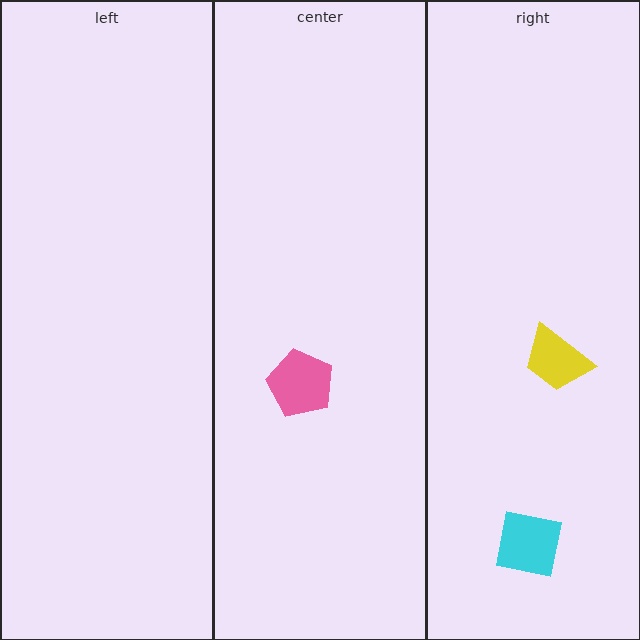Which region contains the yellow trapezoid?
The right region.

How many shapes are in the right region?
2.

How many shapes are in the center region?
1.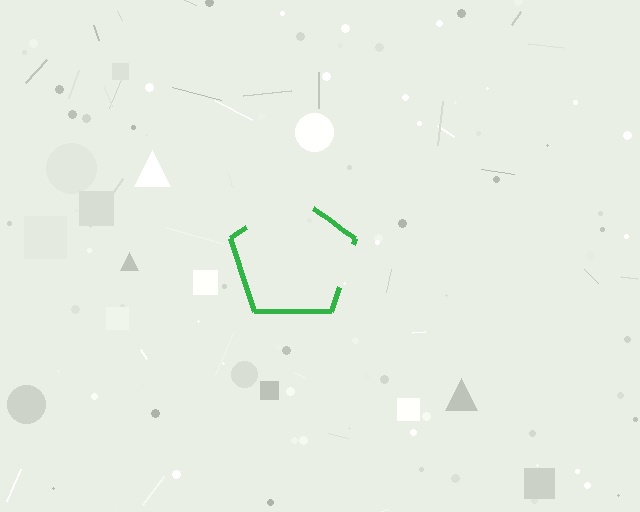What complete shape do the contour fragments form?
The contour fragments form a pentagon.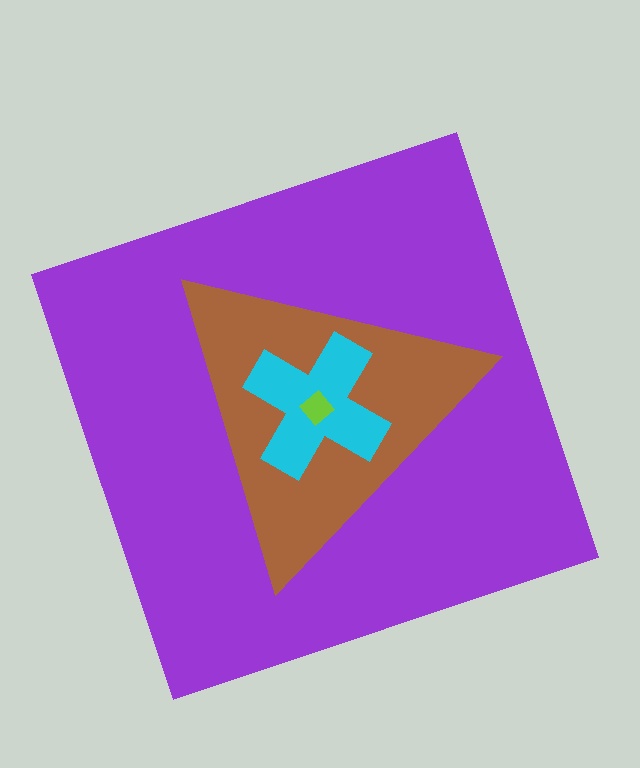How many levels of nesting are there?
4.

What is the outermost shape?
The purple square.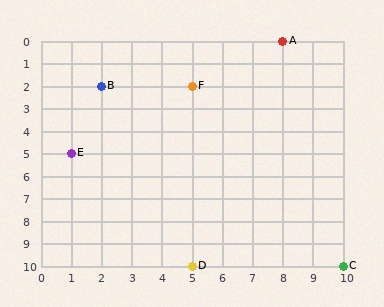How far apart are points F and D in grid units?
Points F and D are 8 rows apart.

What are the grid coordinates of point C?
Point C is at grid coordinates (10, 10).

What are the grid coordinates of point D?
Point D is at grid coordinates (5, 10).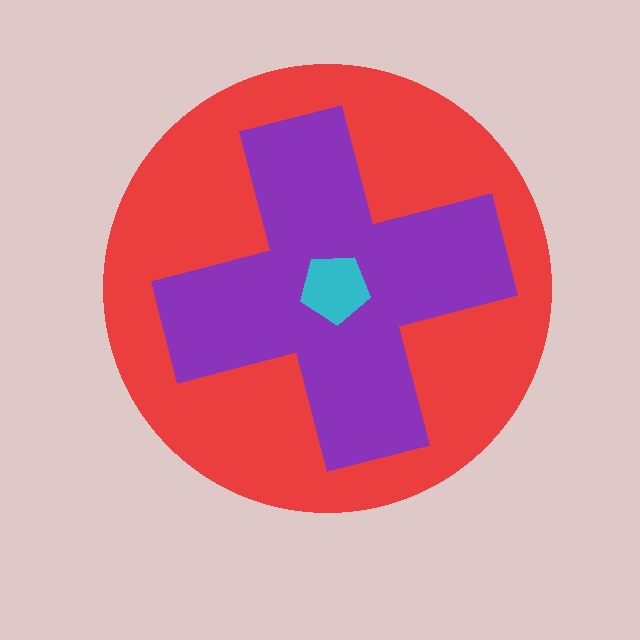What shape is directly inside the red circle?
The purple cross.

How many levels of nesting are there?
3.